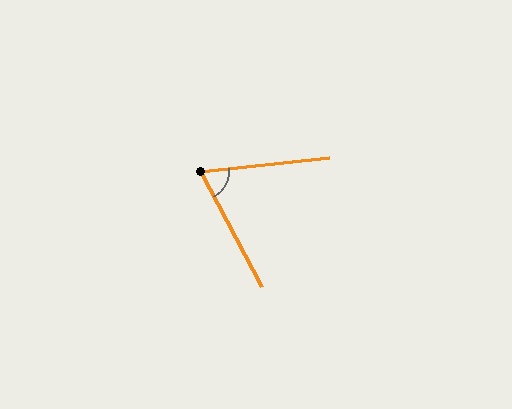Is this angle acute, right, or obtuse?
It is acute.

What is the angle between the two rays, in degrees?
Approximately 68 degrees.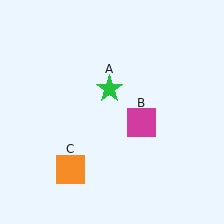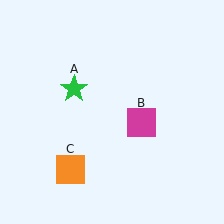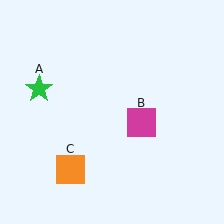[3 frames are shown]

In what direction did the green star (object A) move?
The green star (object A) moved left.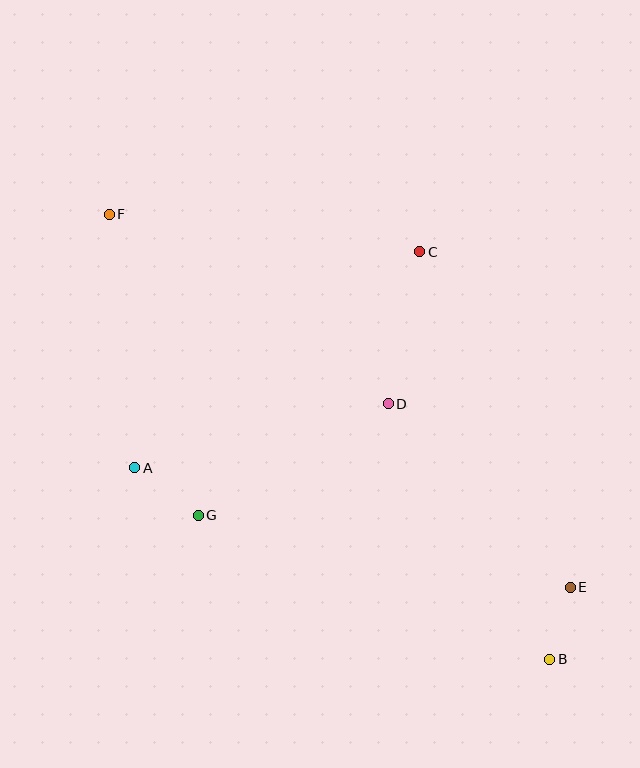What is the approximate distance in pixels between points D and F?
The distance between D and F is approximately 337 pixels.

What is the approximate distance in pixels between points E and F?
The distance between E and F is approximately 593 pixels.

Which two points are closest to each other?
Points B and E are closest to each other.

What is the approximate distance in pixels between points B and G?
The distance between B and G is approximately 379 pixels.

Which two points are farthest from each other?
Points B and F are farthest from each other.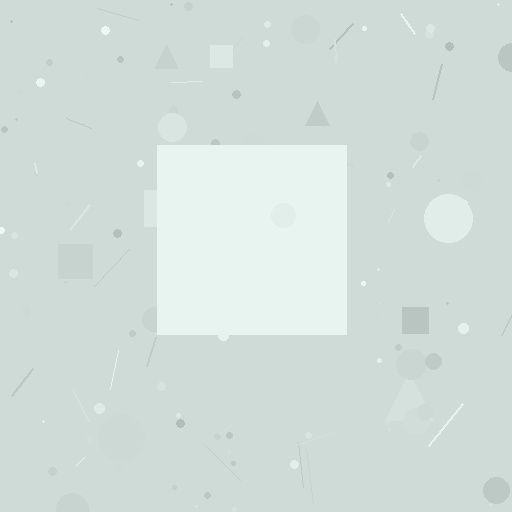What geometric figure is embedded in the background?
A square is embedded in the background.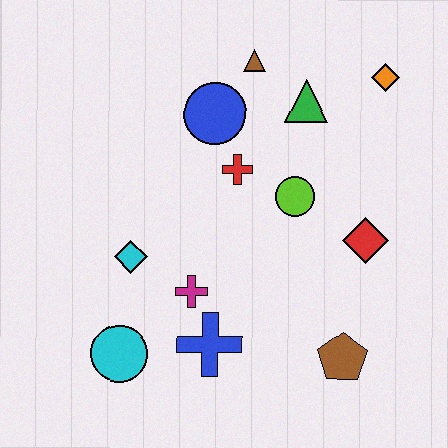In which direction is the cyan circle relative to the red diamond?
The cyan circle is to the left of the red diamond.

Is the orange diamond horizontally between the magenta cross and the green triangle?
No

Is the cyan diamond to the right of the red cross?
No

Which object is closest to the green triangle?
The brown triangle is closest to the green triangle.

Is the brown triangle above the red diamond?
Yes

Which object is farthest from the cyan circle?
The orange diamond is farthest from the cyan circle.